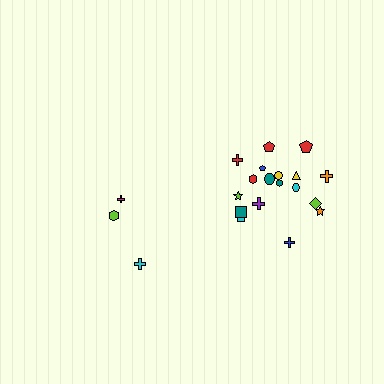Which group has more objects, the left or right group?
The right group.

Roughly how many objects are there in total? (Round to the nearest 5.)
Roughly 20 objects in total.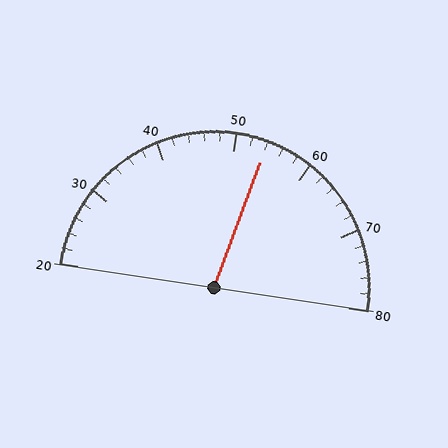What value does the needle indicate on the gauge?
The needle indicates approximately 54.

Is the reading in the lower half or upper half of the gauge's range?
The reading is in the upper half of the range (20 to 80).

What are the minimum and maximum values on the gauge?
The gauge ranges from 20 to 80.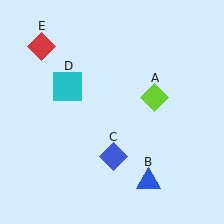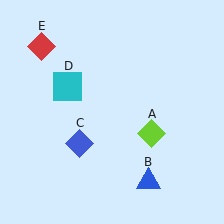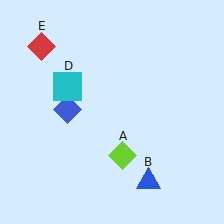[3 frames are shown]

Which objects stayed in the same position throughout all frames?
Blue triangle (object B) and cyan square (object D) and red diamond (object E) remained stationary.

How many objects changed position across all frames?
2 objects changed position: lime diamond (object A), blue diamond (object C).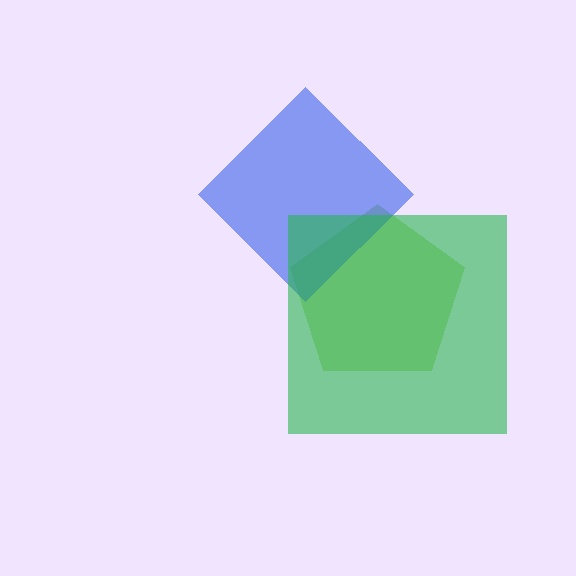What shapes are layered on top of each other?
The layered shapes are: a lime pentagon, a blue diamond, a green square.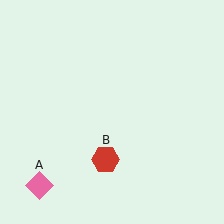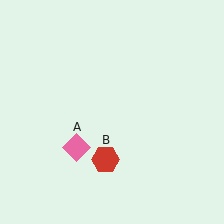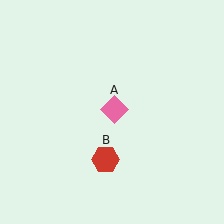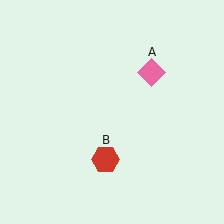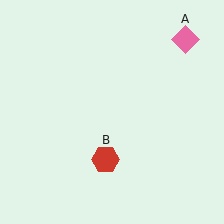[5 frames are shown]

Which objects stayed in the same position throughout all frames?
Red hexagon (object B) remained stationary.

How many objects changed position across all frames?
1 object changed position: pink diamond (object A).